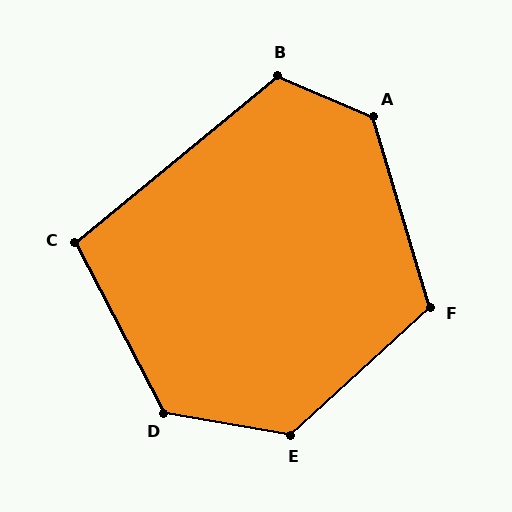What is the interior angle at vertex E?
Approximately 128 degrees (obtuse).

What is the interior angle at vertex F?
Approximately 115 degrees (obtuse).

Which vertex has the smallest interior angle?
C, at approximately 102 degrees.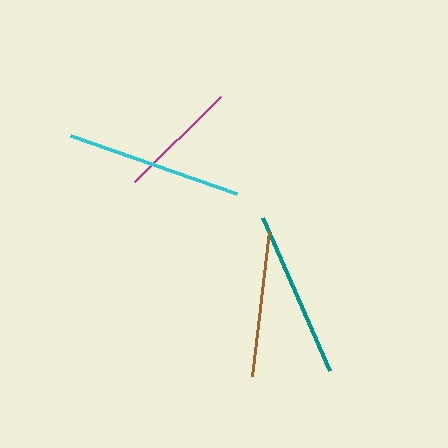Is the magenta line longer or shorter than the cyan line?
The cyan line is longer than the magenta line.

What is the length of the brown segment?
The brown segment is approximately 146 pixels long.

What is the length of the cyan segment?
The cyan segment is approximately 176 pixels long.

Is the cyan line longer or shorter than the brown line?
The cyan line is longer than the brown line.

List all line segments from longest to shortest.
From longest to shortest: cyan, teal, brown, magenta.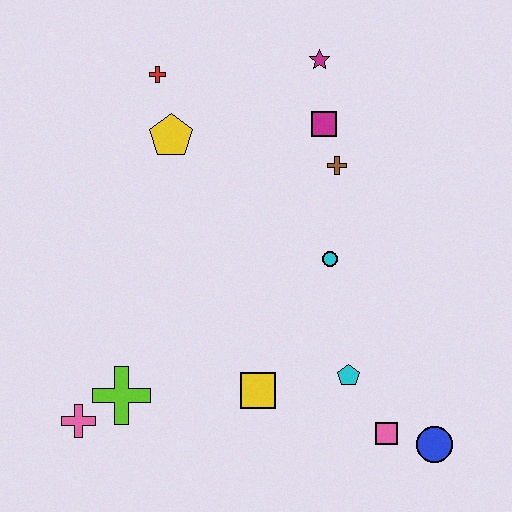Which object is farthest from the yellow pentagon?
The blue circle is farthest from the yellow pentagon.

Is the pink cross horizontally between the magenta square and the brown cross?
No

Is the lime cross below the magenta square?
Yes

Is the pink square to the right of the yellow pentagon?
Yes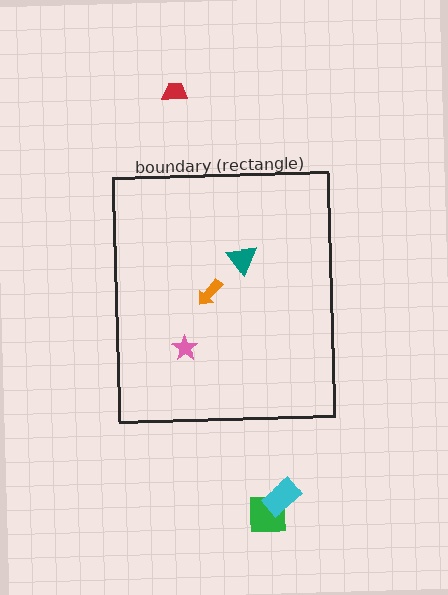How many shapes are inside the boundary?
3 inside, 3 outside.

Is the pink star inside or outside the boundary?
Inside.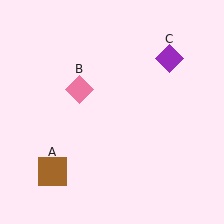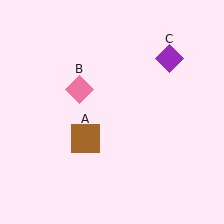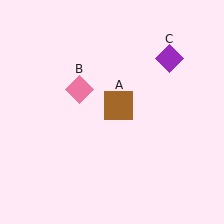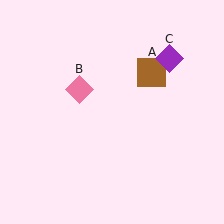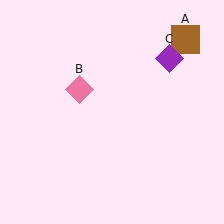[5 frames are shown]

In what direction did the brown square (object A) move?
The brown square (object A) moved up and to the right.